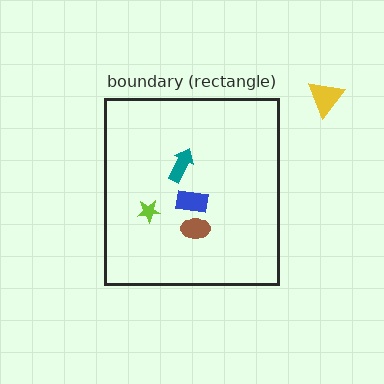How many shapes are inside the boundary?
4 inside, 1 outside.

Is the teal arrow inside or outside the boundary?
Inside.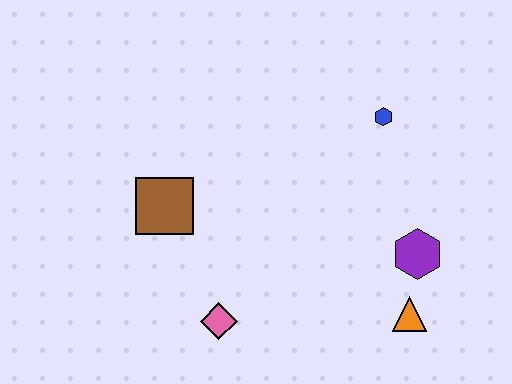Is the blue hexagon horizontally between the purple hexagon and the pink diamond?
Yes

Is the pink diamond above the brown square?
No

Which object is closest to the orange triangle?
The purple hexagon is closest to the orange triangle.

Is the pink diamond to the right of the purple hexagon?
No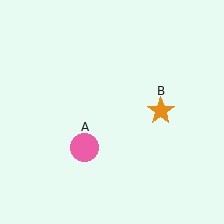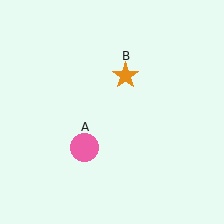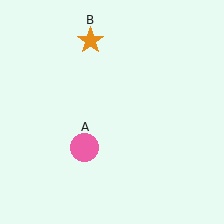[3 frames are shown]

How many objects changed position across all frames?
1 object changed position: orange star (object B).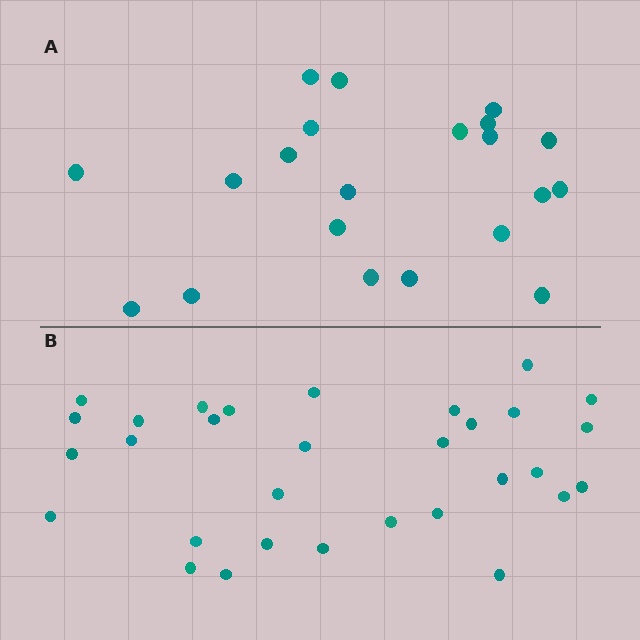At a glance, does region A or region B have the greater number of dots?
Region B (the bottom region) has more dots.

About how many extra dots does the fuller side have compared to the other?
Region B has roughly 10 or so more dots than region A.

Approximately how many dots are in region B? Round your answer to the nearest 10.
About 30 dots. (The exact count is 31, which rounds to 30.)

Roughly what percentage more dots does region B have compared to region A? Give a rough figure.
About 50% more.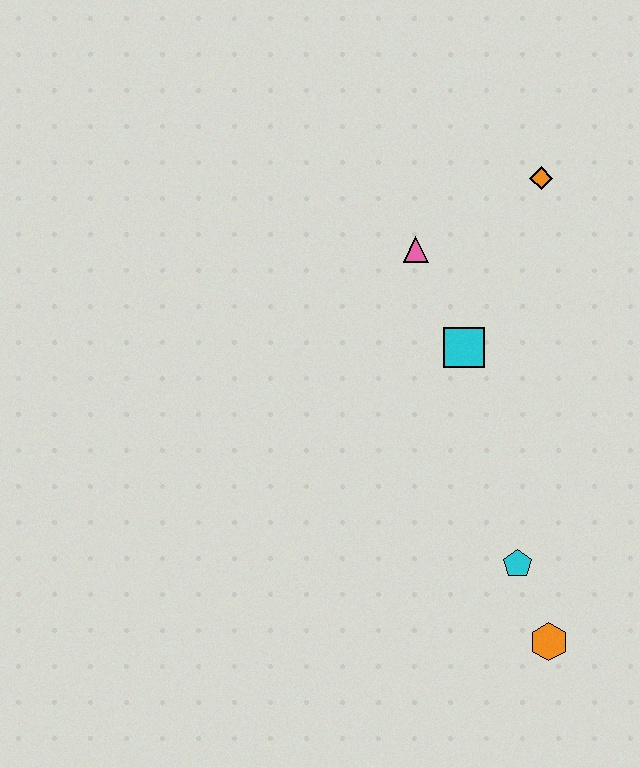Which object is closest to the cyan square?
The pink triangle is closest to the cyan square.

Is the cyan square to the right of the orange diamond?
No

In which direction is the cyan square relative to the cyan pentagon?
The cyan square is above the cyan pentagon.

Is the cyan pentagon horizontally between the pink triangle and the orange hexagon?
Yes